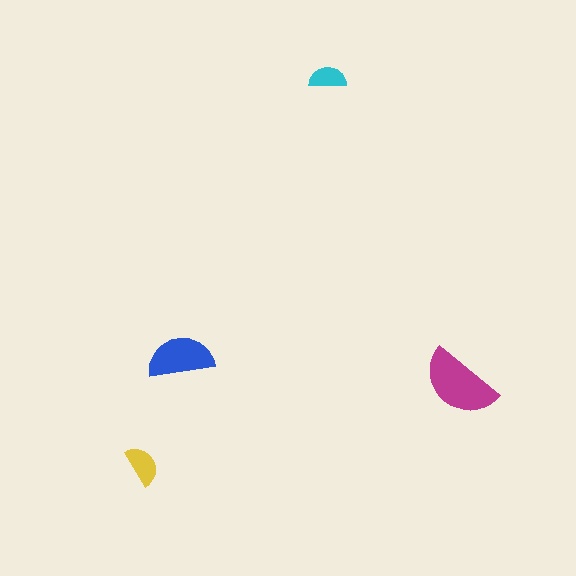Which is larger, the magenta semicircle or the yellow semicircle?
The magenta one.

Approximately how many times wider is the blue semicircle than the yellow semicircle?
About 1.5 times wider.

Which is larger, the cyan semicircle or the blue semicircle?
The blue one.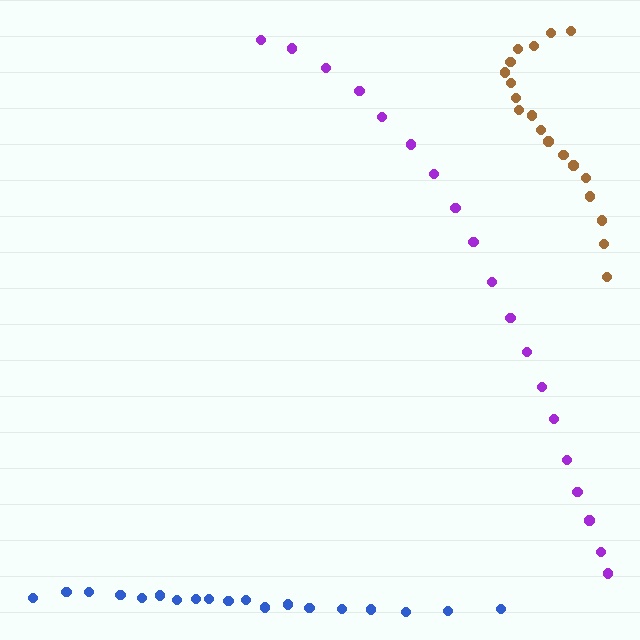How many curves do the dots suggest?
There are 3 distinct paths.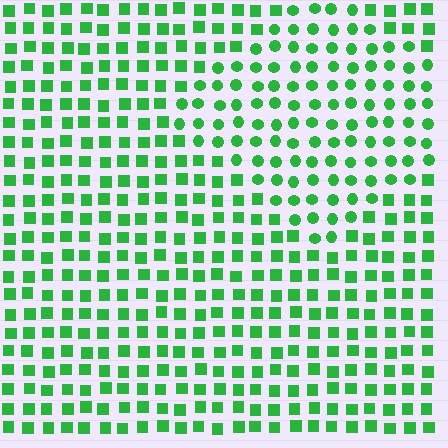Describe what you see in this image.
The image is filled with small green elements arranged in a uniform grid. A diamond-shaped region contains circles, while the surrounding area contains squares. The boundary is defined purely by the change in element shape.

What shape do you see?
I see a diamond.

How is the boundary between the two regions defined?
The boundary is defined by a change in element shape: circles inside vs. squares outside. All elements share the same color and spacing.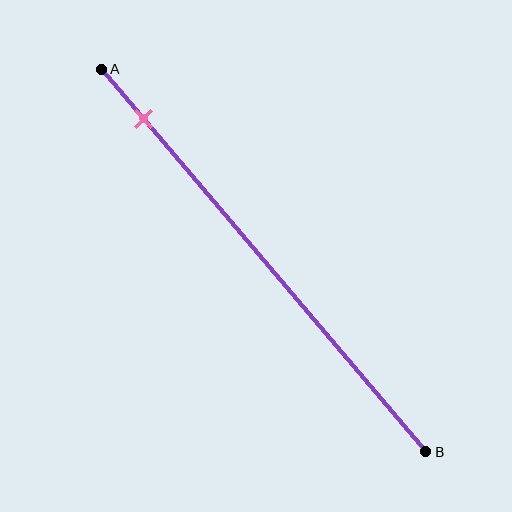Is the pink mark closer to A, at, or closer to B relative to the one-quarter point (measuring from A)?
The pink mark is closer to point A than the one-quarter point of segment AB.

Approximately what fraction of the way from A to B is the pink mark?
The pink mark is approximately 15% of the way from A to B.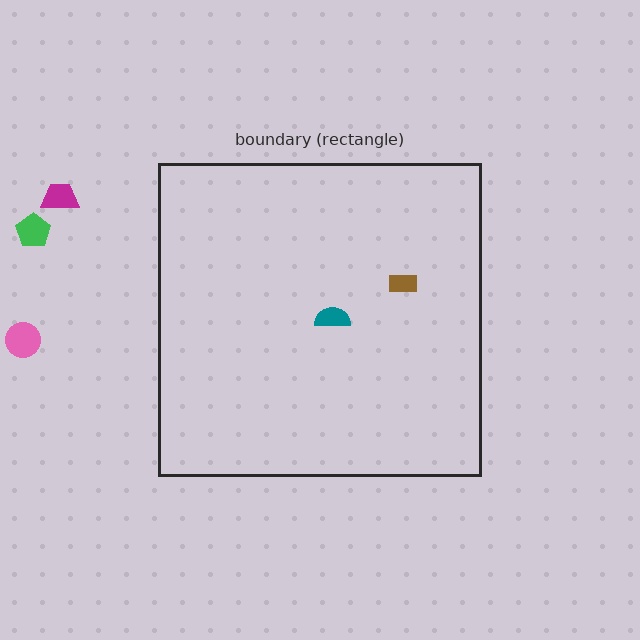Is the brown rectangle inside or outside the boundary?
Inside.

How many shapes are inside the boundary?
2 inside, 3 outside.